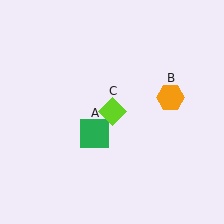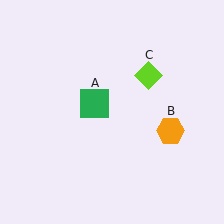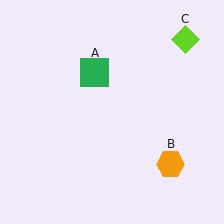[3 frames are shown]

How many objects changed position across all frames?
3 objects changed position: green square (object A), orange hexagon (object B), lime diamond (object C).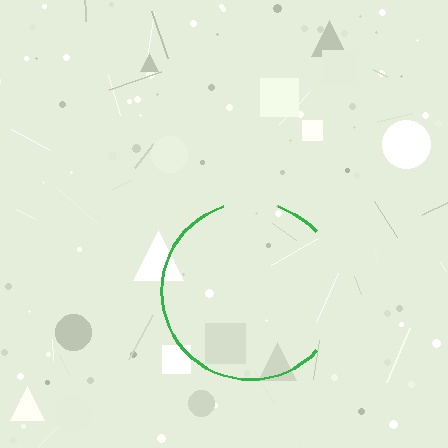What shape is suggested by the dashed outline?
The dashed outline suggests a circle.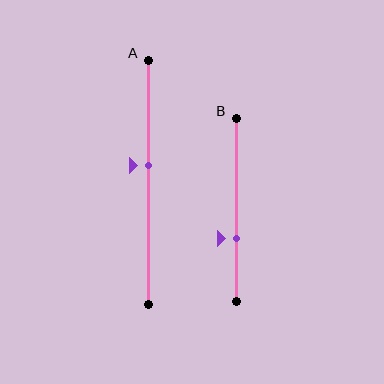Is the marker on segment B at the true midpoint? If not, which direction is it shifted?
No, the marker on segment B is shifted downward by about 16% of the segment length.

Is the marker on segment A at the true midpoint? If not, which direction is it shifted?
No, the marker on segment A is shifted upward by about 7% of the segment length.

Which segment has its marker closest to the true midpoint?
Segment A has its marker closest to the true midpoint.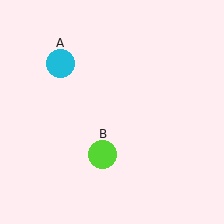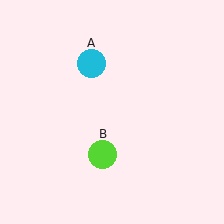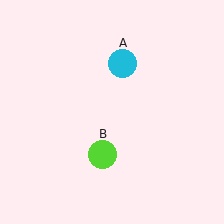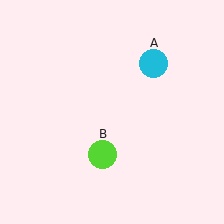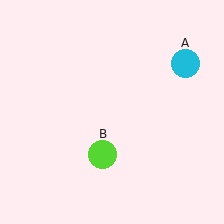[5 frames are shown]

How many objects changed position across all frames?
1 object changed position: cyan circle (object A).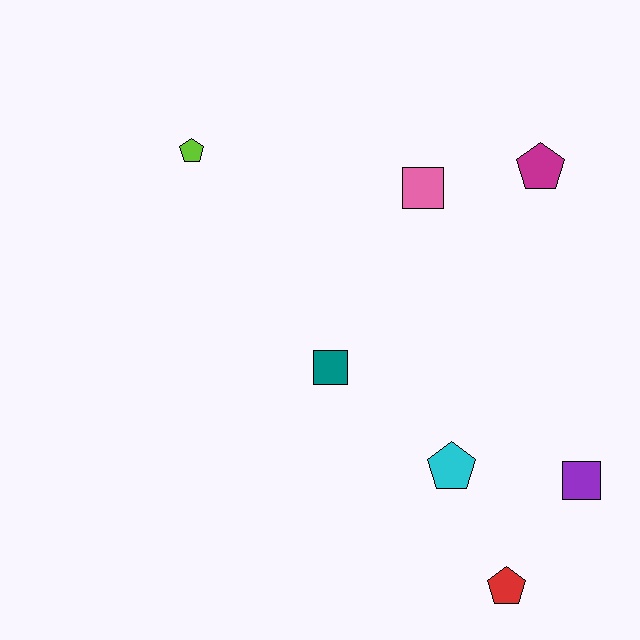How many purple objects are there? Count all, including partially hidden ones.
There is 1 purple object.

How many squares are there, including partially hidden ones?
There are 3 squares.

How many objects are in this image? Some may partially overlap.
There are 7 objects.